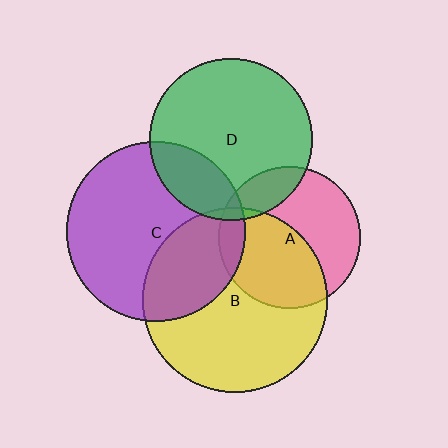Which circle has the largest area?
Circle B (yellow).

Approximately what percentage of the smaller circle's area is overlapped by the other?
Approximately 30%.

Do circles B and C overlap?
Yes.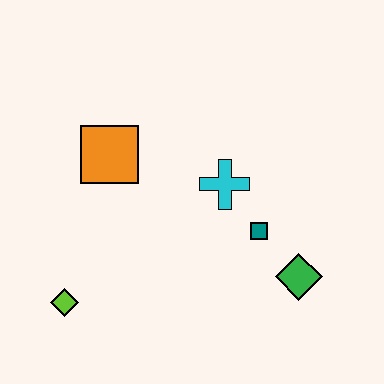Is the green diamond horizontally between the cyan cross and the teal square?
No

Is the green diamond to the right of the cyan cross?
Yes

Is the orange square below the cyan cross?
No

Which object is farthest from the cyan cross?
The lime diamond is farthest from the cyan cross.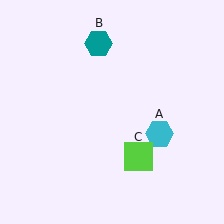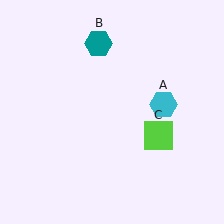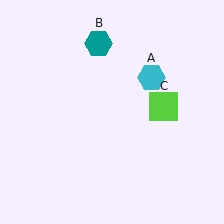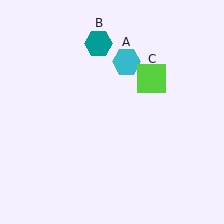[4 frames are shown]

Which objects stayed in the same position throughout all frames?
Teal hexagon (object B) remained stationary.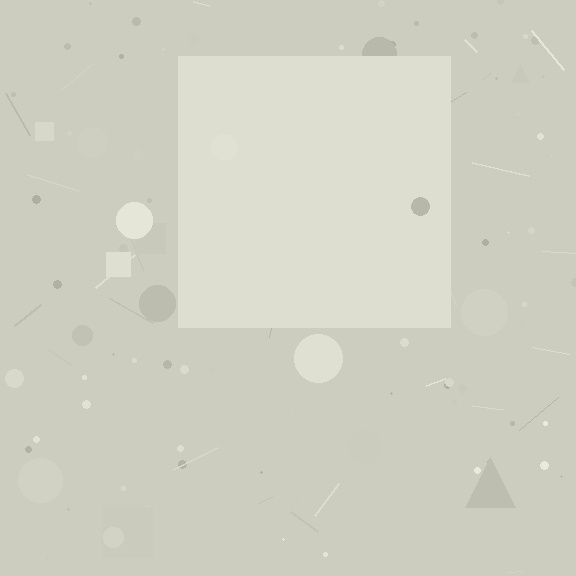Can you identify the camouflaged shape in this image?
The camouflaged shape is a square.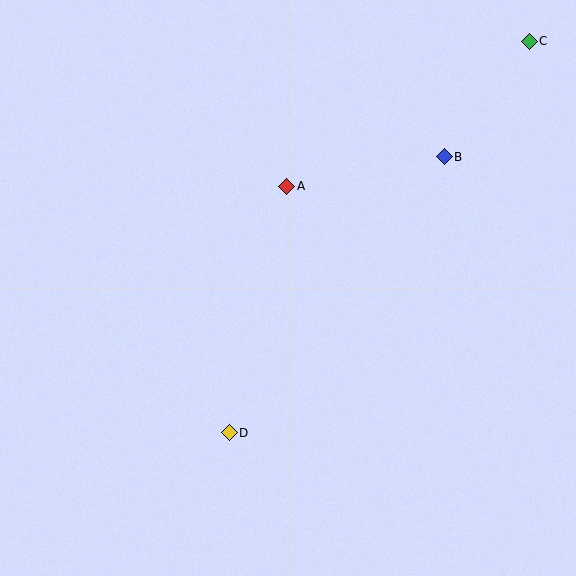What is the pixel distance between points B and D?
The distance between B and D is 350 pixels.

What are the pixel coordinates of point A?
Point A is at (287, 186).